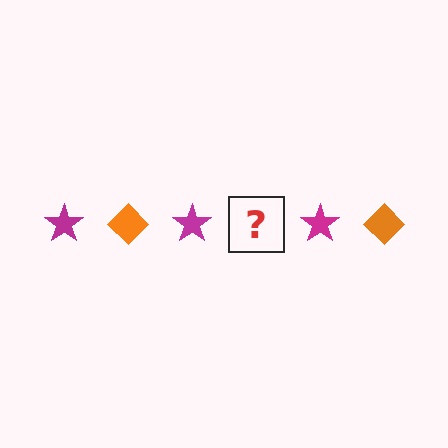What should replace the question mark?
The question mark should be replaced with an orange diamond.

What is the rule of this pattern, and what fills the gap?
The rule is that the pattern alternates between magenta star and orange diamond. The gap should be filled with an orange diamond.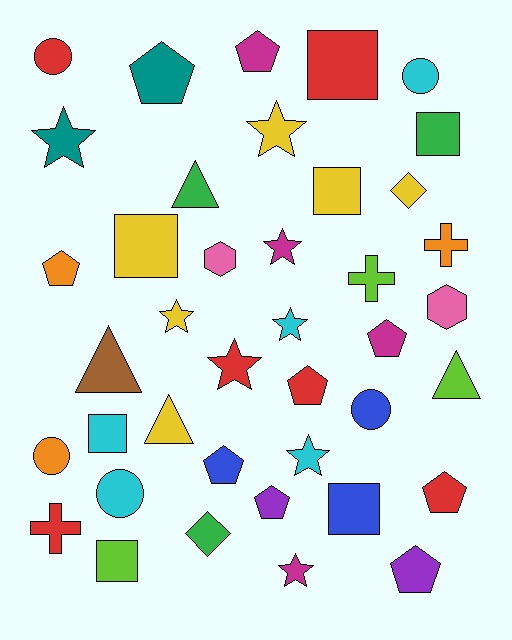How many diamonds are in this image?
There are 2 diamonds.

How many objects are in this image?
There are 40 objects.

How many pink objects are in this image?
There are 2 pink objects.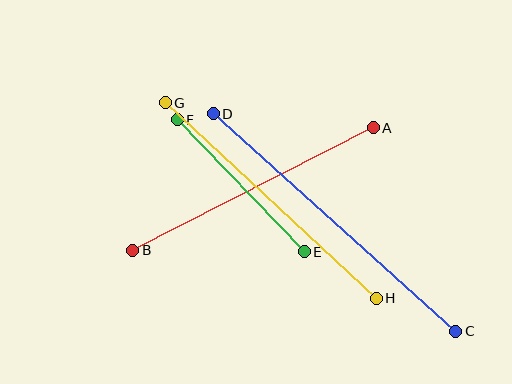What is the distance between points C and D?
The distance is approximately 326 pixels.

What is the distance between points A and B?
The distance is approximately 270 pixels.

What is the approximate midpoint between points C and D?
The midpoint is at approximately (335, 222) pixels.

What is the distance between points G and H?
The distance is approximately 287 pixels.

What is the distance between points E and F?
The distance is approximately 183 pixels.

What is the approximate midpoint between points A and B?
The midpoint is at approximately (253, 189) pixels.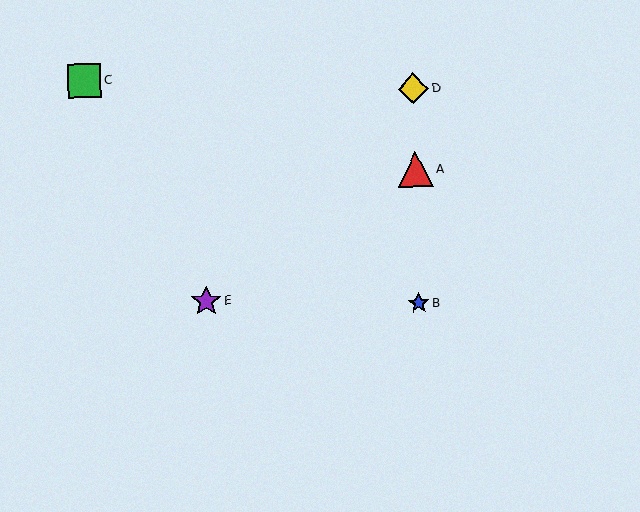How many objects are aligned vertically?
3 objects (A, B, D) are aligned vertically.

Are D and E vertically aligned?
No, D is at x≈413 and E is at x≈206.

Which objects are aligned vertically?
Objects A, B, D are aligned vertically.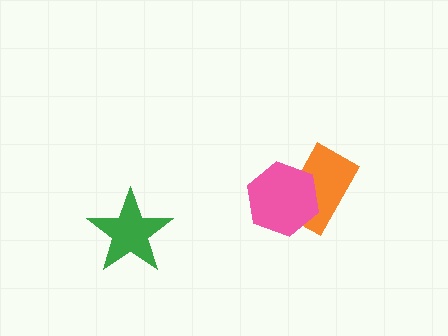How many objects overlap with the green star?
0 objects overlap with the green star.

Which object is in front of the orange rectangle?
The pink hexagon is in front of the orange rectangle.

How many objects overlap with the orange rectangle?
1 object overlaps with the orange rectangle.